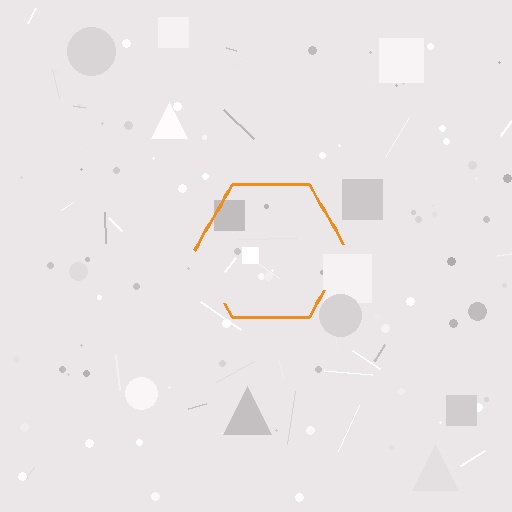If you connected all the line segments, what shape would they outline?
They would outline a hexagon.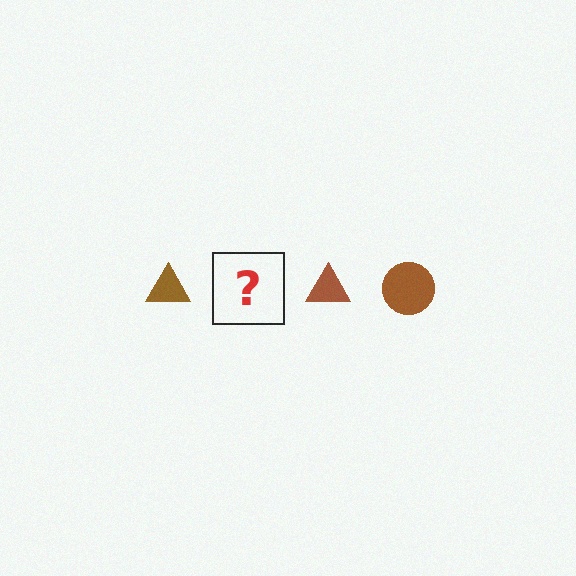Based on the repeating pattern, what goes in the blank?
The blank should be a brown circle.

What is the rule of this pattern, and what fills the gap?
The rule is that the pattern cycles through triangle, circle shapes in brown. The gap should be filled with a brown circle.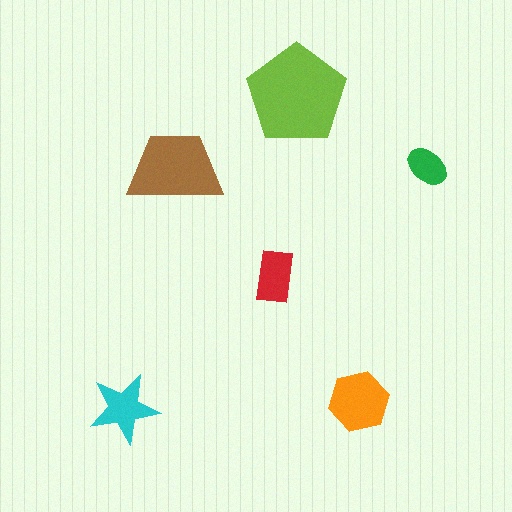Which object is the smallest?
The green ellipse.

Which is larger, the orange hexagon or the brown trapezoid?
The brown trapezoid.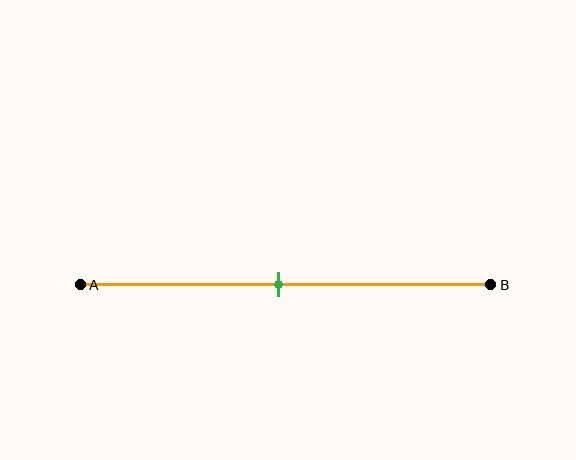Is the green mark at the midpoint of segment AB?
Yes, the mark is approximately at the midpoint.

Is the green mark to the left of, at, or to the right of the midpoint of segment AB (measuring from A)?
The green mark is approximately at the midpoint of segment AB.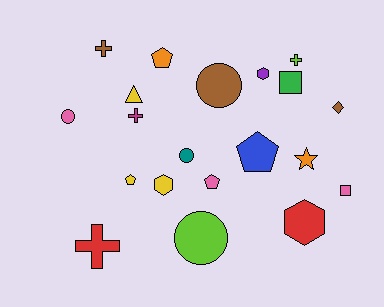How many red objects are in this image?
There are 2 red objects.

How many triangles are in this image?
There is 1 triangle.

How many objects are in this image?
There are 20 objects.